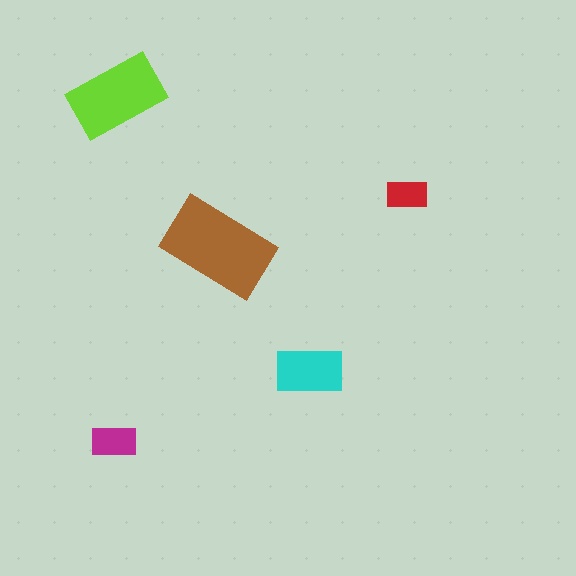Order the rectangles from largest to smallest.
the brown one, the lime one, the cyan one, the magenta one, the red one.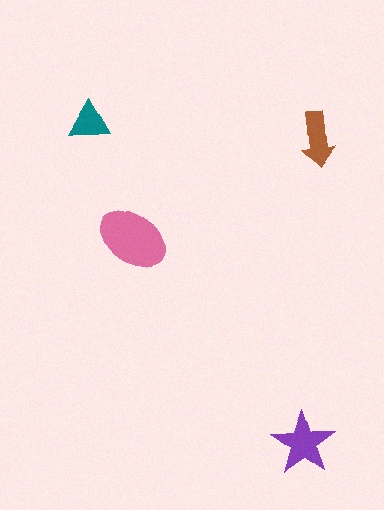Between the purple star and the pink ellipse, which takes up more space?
The pink ellipse.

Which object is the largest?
The pink ellipse.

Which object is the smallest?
The teal triangle.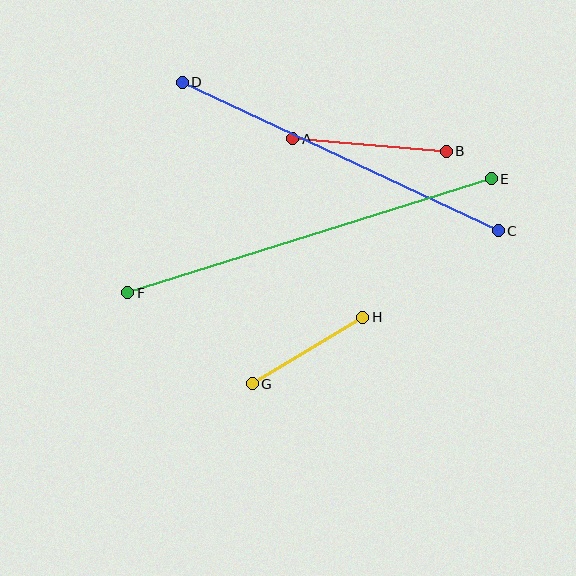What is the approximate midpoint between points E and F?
The midpoint is at approximately (309, 236) pixels.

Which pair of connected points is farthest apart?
Points E and F are farthest apart.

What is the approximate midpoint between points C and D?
The midpoint is at approximately (340, 156) pixels.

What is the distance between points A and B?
The distance is approximately 154 pixels.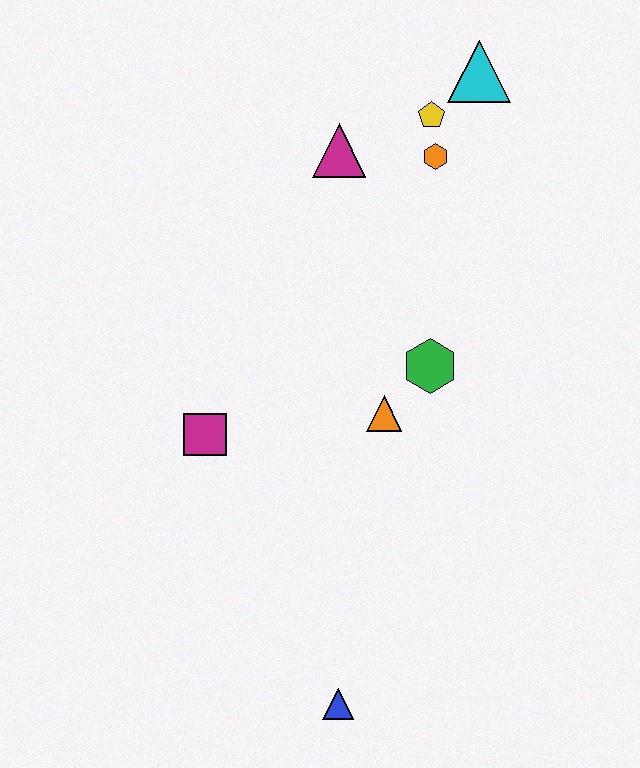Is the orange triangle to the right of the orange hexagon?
No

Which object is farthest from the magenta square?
The cyan triangle is farthest from the magenta square.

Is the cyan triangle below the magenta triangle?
No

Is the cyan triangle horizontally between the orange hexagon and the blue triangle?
No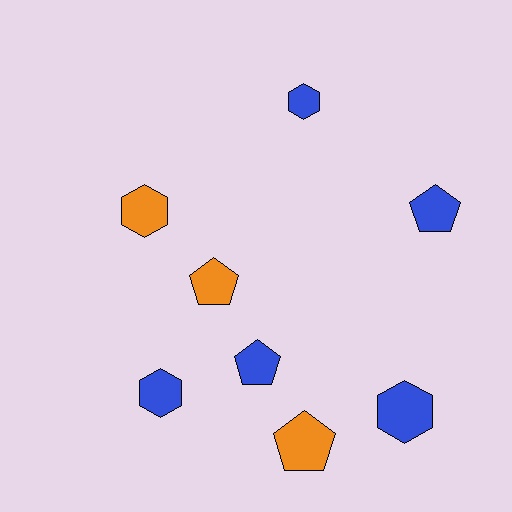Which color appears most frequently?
Blue, with 5 objects.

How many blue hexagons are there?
There are 3 blue hexagons.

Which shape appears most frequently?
Pentagon, with 4 objects.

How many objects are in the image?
There are 8 objects.